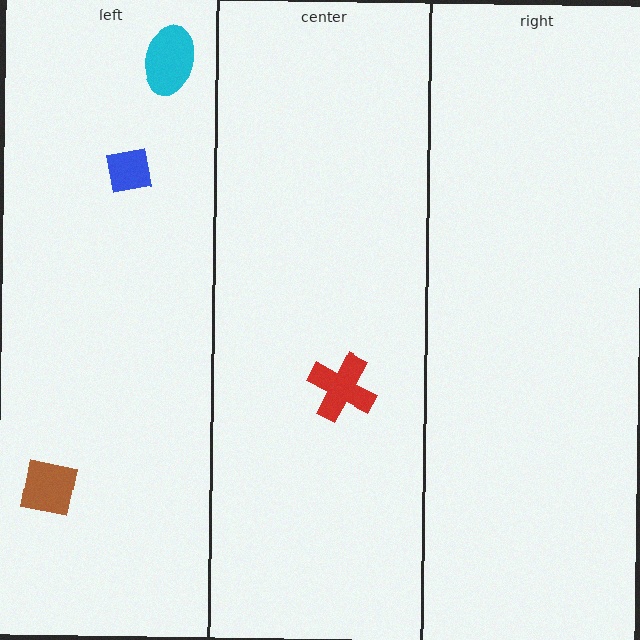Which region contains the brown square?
The left region.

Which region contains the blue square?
The left region.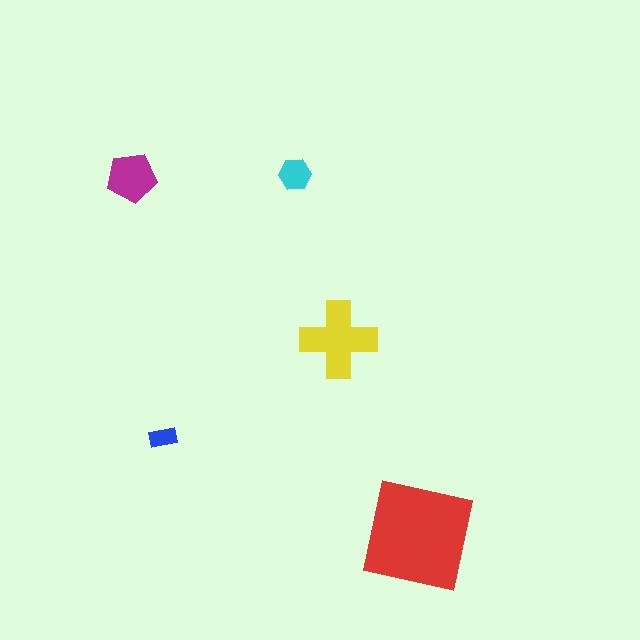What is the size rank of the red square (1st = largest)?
1st.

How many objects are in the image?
There are 5 objects in the image.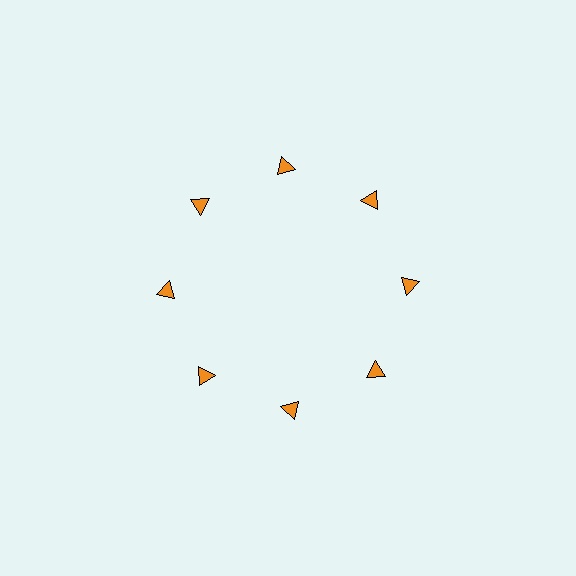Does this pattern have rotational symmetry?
Yes, this pattern has 8-fold rotational symmetry. It looks the same after rotating 45 degrees around the center.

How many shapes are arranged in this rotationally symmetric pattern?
There are 8 shapes, arranged in 8 groups of 1.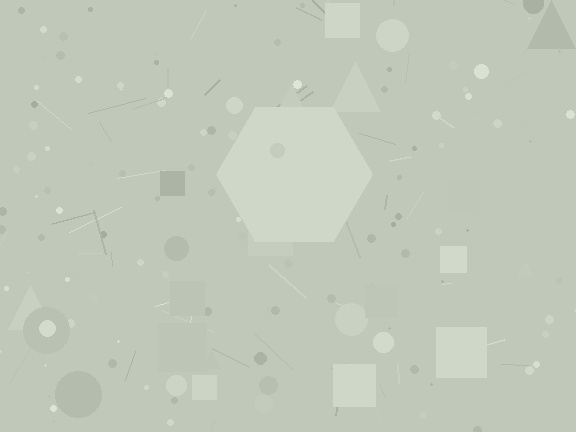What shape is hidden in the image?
A hexagon is hidden in the image.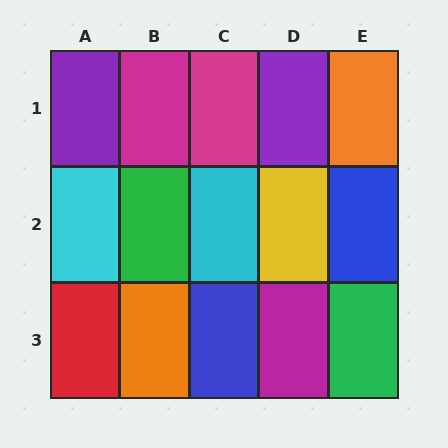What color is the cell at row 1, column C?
Magenta.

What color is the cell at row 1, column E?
Orange.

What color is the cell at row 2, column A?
Cyan.